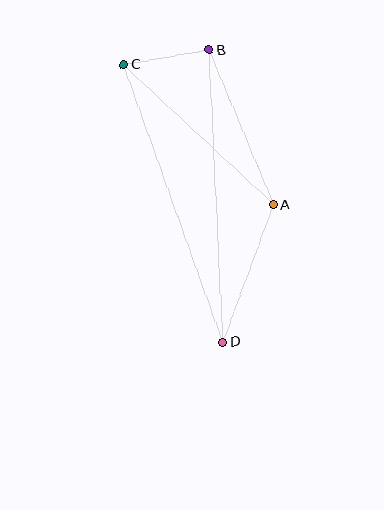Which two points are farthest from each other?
Points C and D are farthest from each other.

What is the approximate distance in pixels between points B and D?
The distance between B and D is approximately 292 pixels.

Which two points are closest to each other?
Points B and C are closest to each other.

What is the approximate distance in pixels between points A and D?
The distance between A and D is approximately 146 pixels.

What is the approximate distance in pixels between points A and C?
The distance between A and C is approximately 205 pixels.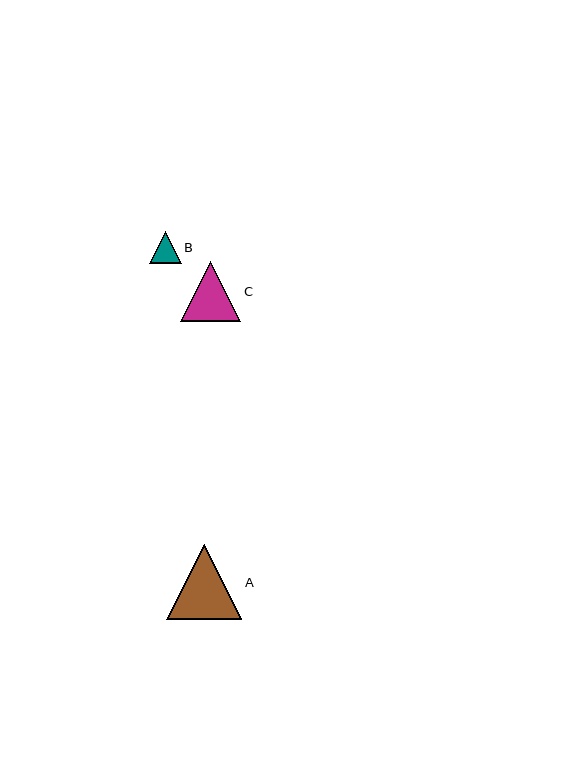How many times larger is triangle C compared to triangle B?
Triangle C is approximately 1.9 times the size of triangle B.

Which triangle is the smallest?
Triangle B is the smallest with a size of approximately 32 pixels.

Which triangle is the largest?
Triangle A is the largest with a size of approximately 76 pixels.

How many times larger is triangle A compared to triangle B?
Triangle A is approximately 2.4 times the size of triangle B.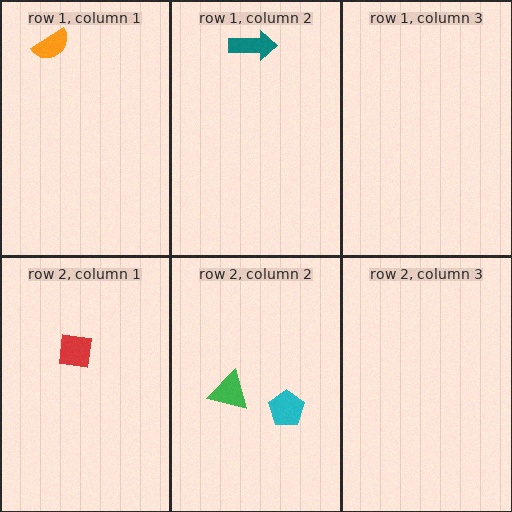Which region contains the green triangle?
The row 2, column 2 region.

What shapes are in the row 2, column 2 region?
The cyan pentagon, the green triangle.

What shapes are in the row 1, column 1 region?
The orange semicircle.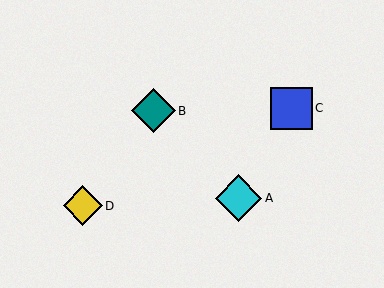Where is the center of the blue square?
The center of the blue square is at (291, 108).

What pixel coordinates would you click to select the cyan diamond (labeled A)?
Click at (238, 198) to select the cyan diamond A.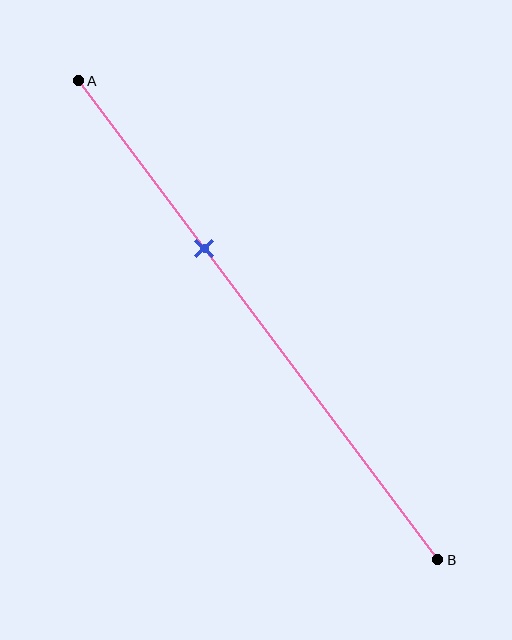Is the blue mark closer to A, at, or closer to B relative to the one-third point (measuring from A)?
The blue mark is approximately at the one-third point of segment AB.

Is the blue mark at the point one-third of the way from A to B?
Yes, the mark is approximately at the one-third point.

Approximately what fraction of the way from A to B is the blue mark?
The blue mark is approximately 35% of the way from A to B.